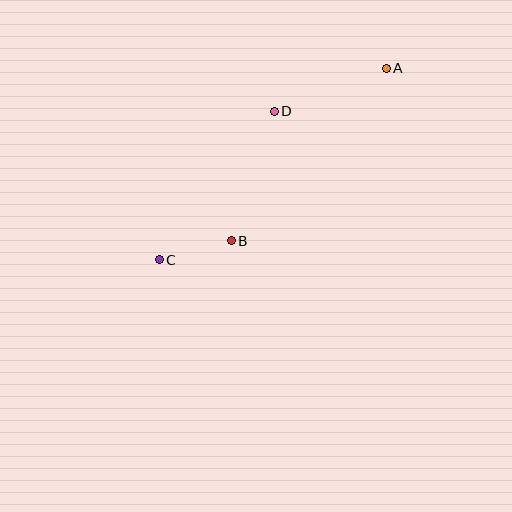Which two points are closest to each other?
Points B and C are closest to each other.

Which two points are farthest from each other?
Points A and C are farthest from each other.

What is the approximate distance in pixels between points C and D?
The distance between C and D is approximately 188 pixels.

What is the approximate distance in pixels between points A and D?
The distance between A and D is approximately 120 pixels.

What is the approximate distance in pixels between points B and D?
The distance between B and D is approximately 136 pixels.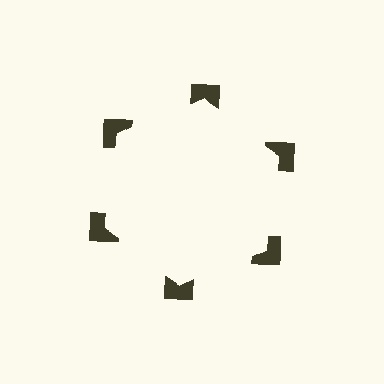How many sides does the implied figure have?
6 sides.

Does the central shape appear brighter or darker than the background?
It typically appears slightly brighter than the background, even though no actual brightness change is drawn.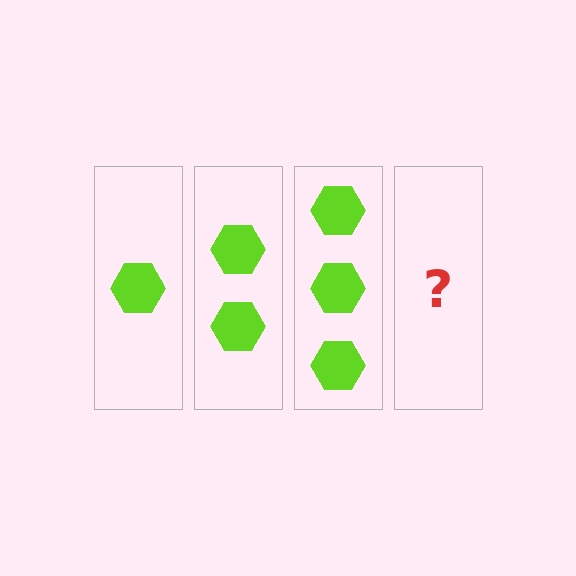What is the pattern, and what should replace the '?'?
The pattern is that each step adds one more hexagon. The '?' should be 4 hexagons.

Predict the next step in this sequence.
The next step is 4 hexagons.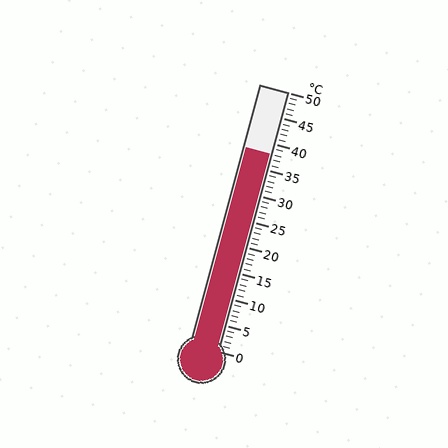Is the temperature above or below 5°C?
The temperature is above 5°C.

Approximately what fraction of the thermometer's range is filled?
The thermometer is filled to approximately 75% of its range.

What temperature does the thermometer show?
The thermometer shows approximately 38°C.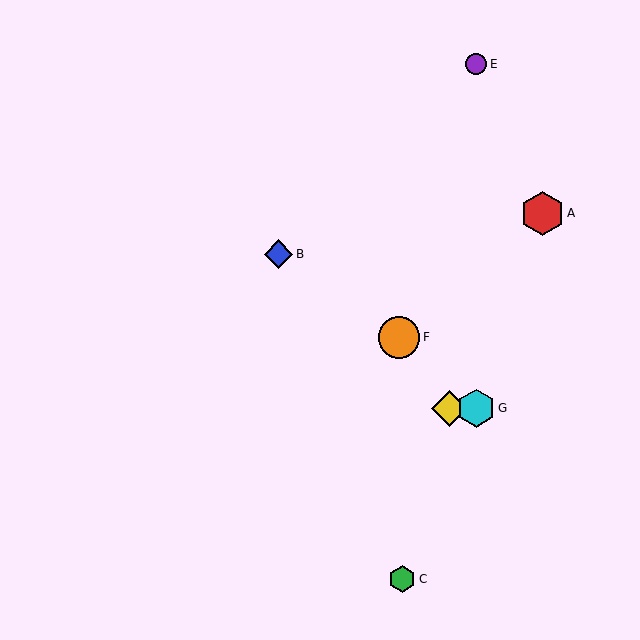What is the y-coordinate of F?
Object F is at y≈337.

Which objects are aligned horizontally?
Objects D, G are aligned horizontally.